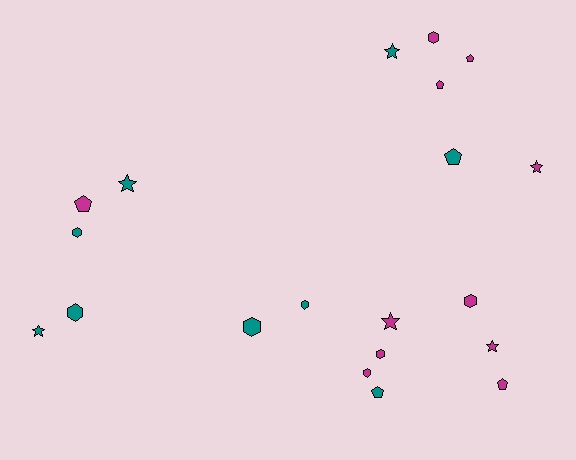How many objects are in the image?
There are 20 objects.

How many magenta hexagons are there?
There are 4 magenta hexagons.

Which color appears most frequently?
Magenta, with 11 objects.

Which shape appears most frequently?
Hexagon, with 8 objects.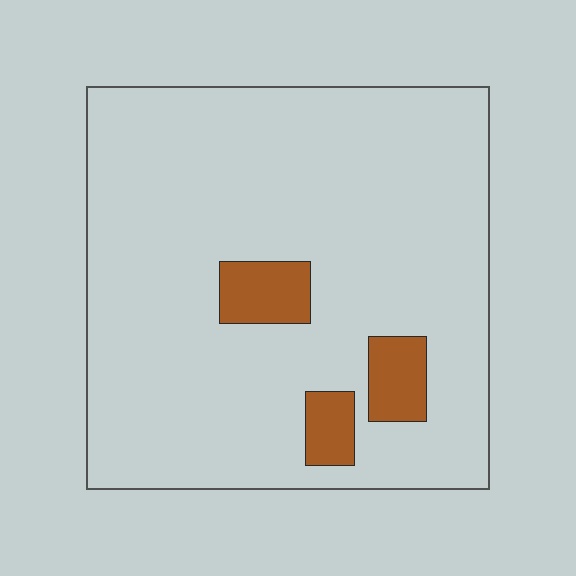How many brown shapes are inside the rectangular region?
3.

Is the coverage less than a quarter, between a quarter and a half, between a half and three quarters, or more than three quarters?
Less than a quarter.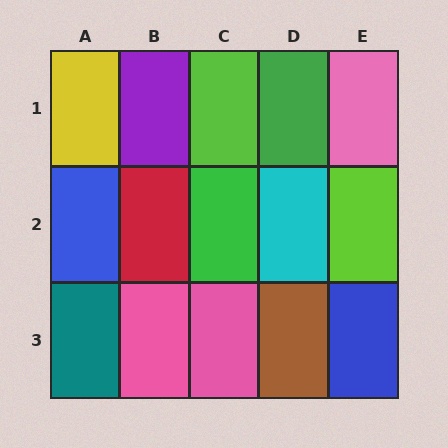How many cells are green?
2 cells are green.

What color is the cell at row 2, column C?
Green.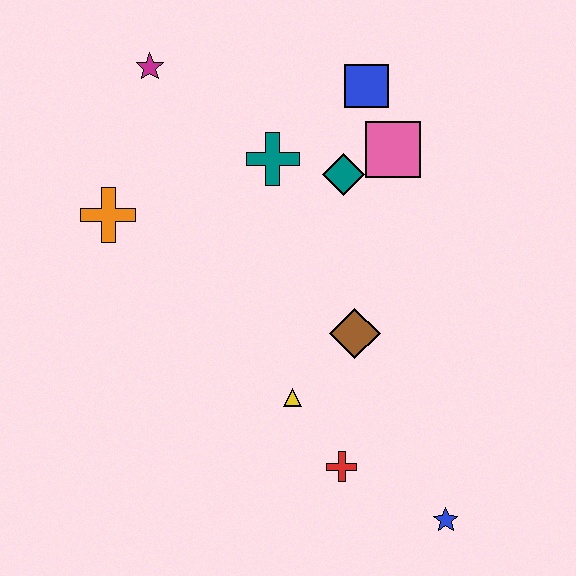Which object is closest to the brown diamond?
The yellow triangle is closest to the brown diamond.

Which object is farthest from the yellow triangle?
The magenta star is farthest from the yellow triangle.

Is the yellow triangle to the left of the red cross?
Yes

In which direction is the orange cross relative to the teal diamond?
The orange cross is to the left of the teal diamond.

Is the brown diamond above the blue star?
Yes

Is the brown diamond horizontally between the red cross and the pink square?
Yes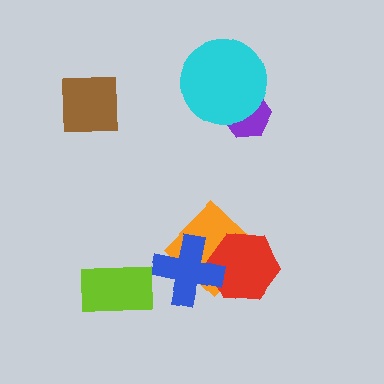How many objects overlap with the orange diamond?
2 objects overlap with the orange diamond.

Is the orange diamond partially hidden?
Yes, it is partially covered by another shape.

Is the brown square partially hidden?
No, no other shape covers it.